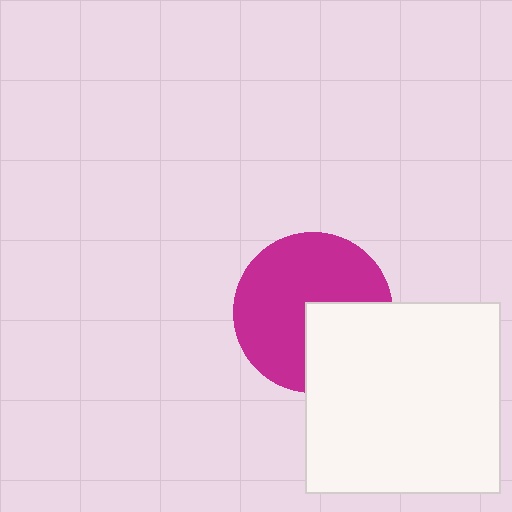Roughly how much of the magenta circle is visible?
Most of it is visible (roughly 67%).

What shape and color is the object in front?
The object in front is a white rectangle.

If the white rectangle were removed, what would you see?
You would see the complete magenta circle.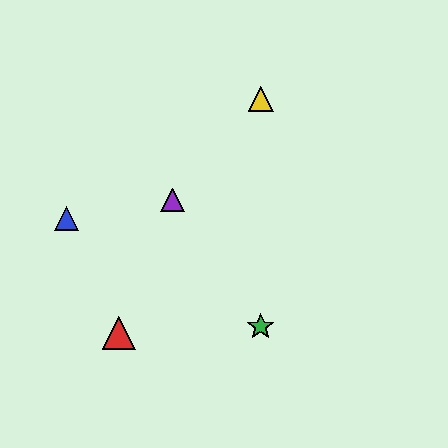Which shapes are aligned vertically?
The green star, the yellow triangle are aligned vertically.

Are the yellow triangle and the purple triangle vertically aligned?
No, the yellow triangle is at x≈261 and the purple triangle is at x≈172.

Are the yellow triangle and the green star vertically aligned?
Yes, both are at x≈261.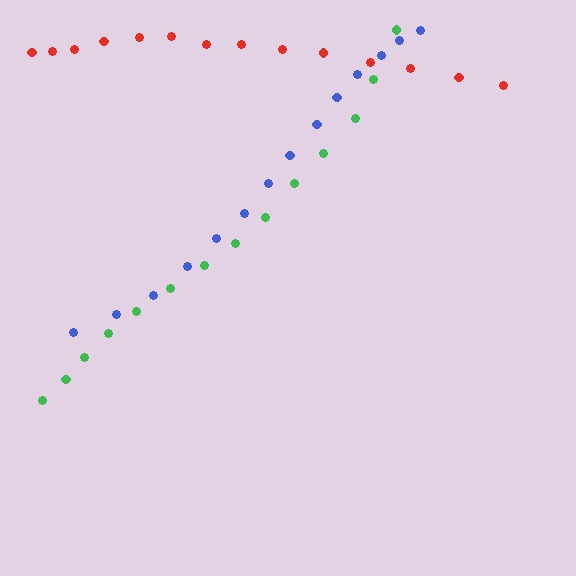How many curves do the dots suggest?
There are 3 distinct paths.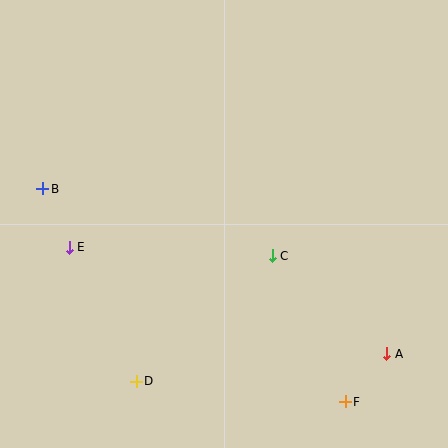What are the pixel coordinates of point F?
Point F is at (345, 402).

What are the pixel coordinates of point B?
Point B is at (43, 189).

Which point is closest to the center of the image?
Point C at (272, 256) is closest to the center.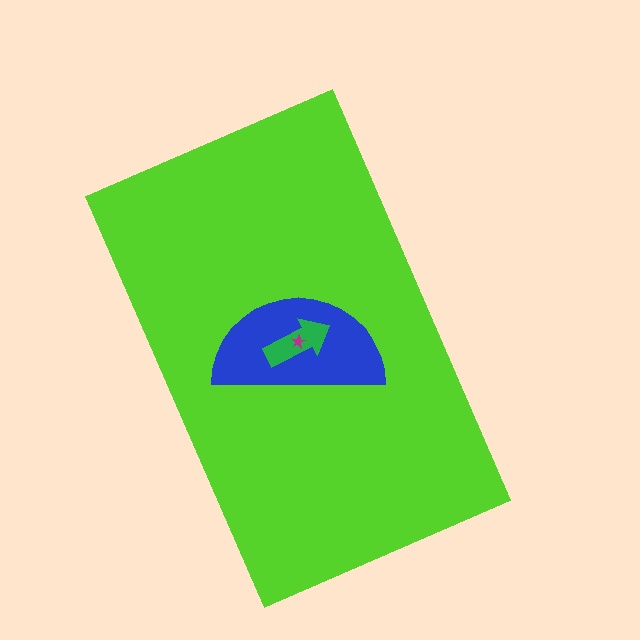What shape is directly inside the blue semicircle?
The green arrow.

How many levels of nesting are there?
4.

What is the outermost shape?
The lime rectangle.